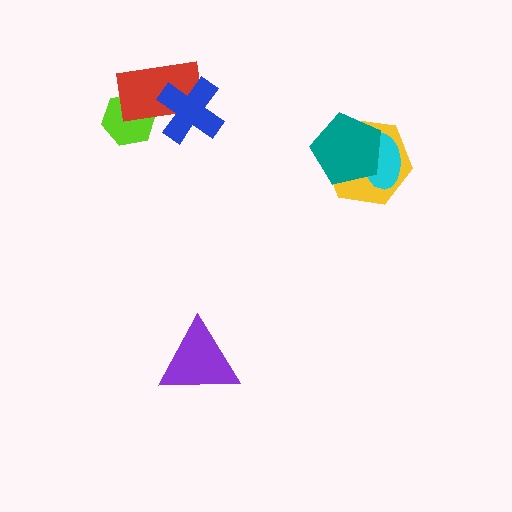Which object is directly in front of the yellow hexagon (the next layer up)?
The cyan ellipse is directly in front of the yellow hexagon.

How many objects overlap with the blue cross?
1 object overlaps with the blue cross.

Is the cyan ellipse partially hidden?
Yes, it is partially covered by another shape.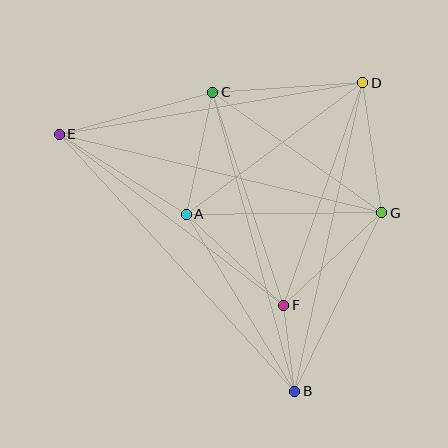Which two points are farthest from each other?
Points B and E are farthest from each other.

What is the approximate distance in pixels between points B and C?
The distance between B and C is approximately 310 pixels.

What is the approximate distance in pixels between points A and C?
The distance between A and C is approximately 125 pixels.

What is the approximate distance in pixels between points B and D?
The distance between B and D is approximately 316 pixels.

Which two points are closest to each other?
Points B and F are closest to each other.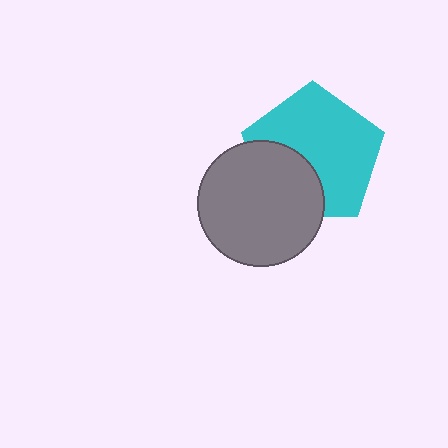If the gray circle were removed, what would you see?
You would see the complete cyan pentagon.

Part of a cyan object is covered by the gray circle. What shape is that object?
It is a pentagon.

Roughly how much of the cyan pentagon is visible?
Most of it is visible (roughly 67%).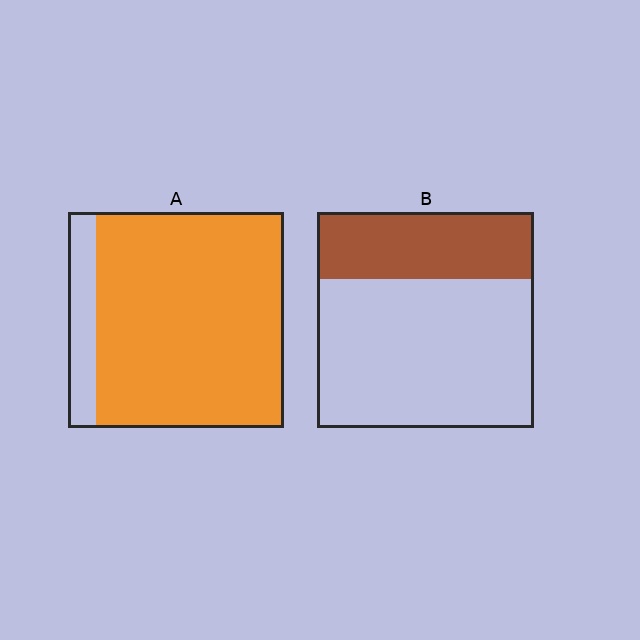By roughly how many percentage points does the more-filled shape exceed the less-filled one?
By roughly 55 percentage points (A over B).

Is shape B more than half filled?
No.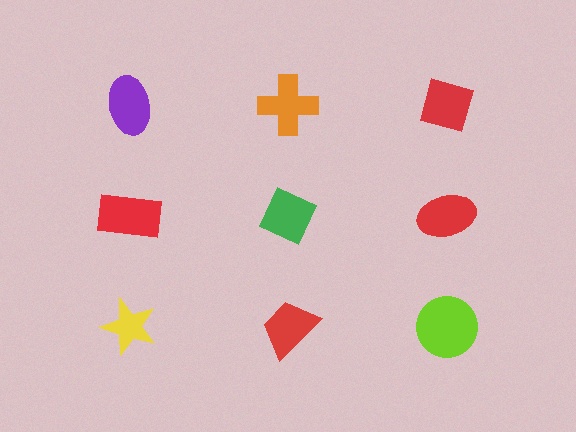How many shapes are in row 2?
3 shapes.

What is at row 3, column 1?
A yellow star.